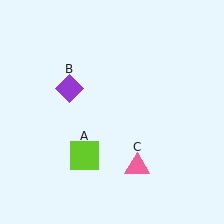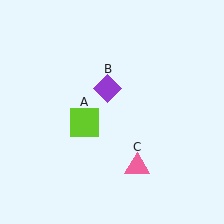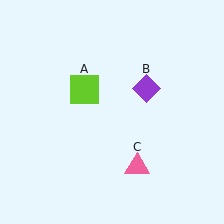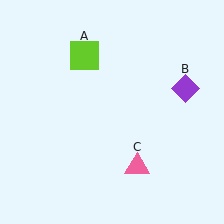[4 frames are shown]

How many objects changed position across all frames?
2 objects changed position: lime square (object A), purple diamond (object B).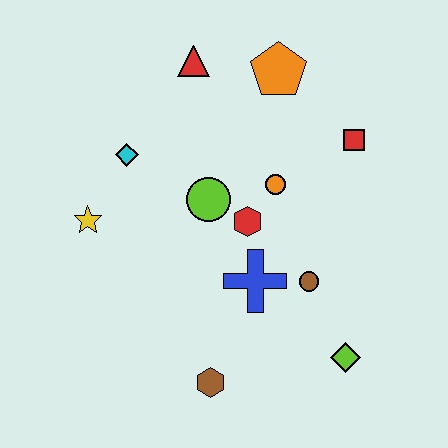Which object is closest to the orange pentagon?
The red triangle is closest to the orange pentagon.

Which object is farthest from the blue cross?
The red triangle is farthest from the blue cross.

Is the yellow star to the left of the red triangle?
Yes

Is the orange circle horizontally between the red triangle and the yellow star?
No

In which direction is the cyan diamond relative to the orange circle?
The cyan diamond is to the left of the orange circle.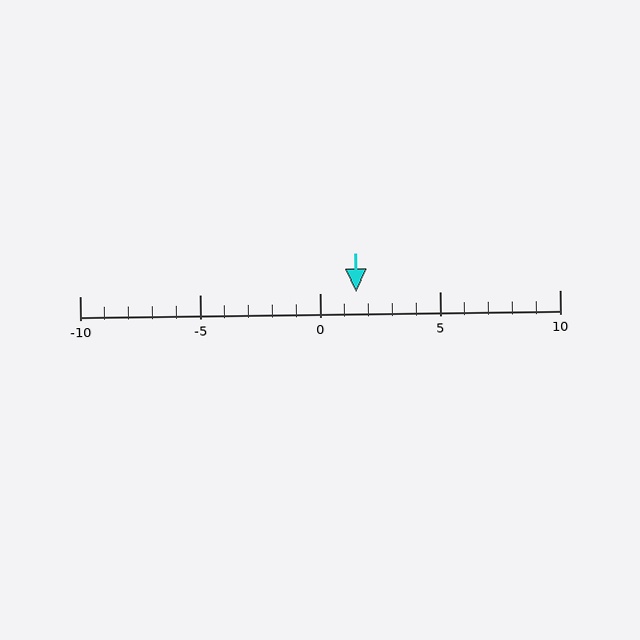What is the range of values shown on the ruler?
The ruler shows values from -10 to 10.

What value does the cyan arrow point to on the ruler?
The cyan arrow points to approximately 2.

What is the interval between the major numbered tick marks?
The major tick marks are spaced 5 units apart.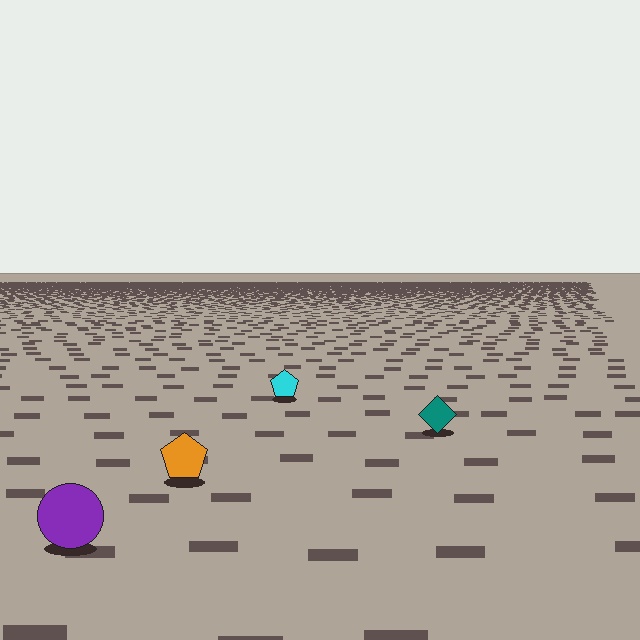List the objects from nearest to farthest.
From nearest to farthest: the purple circle, the orange pentagon, the teal diamond, the cyan pentagon.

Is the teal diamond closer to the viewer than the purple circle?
No. The purple circle is closer — you can tell from the texture gradient: the ground texture is coarser near it.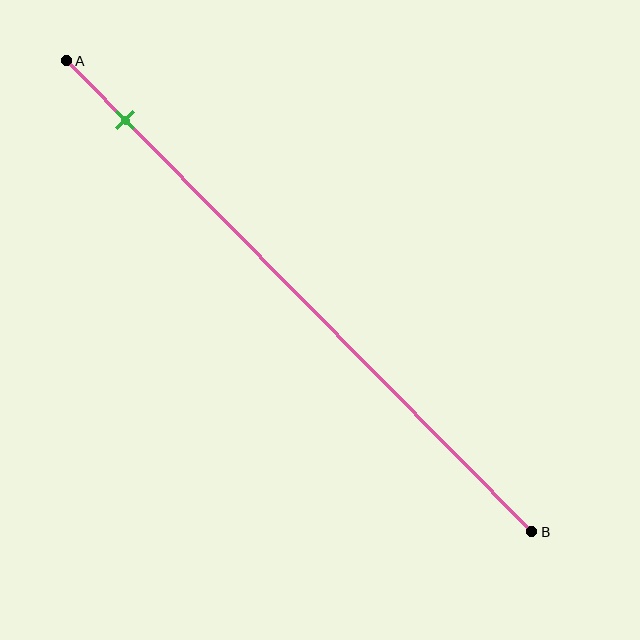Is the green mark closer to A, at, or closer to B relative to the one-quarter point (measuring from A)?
The green mark is closer to point A than the one-quarter point of segment AB.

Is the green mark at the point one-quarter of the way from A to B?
No, the mark is at about 15% from A, not at the 25% one-quarter point.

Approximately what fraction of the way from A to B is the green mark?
The green mark is approximately 15% of the way from A to B.